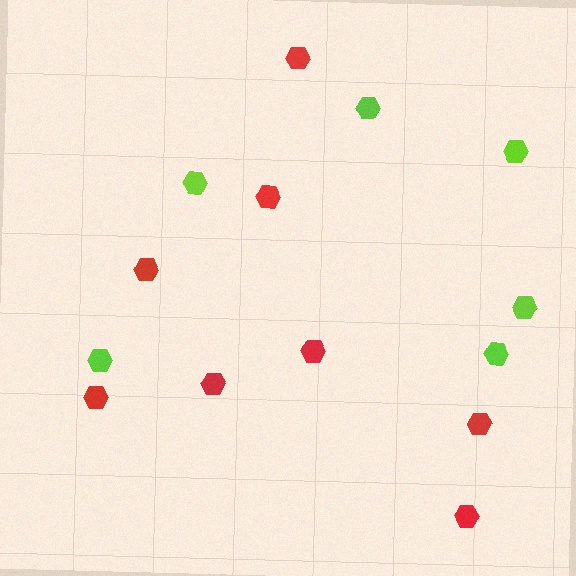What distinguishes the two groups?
There are 2 groups: one group of lime hexagons (6) and one group of red hexagons (8).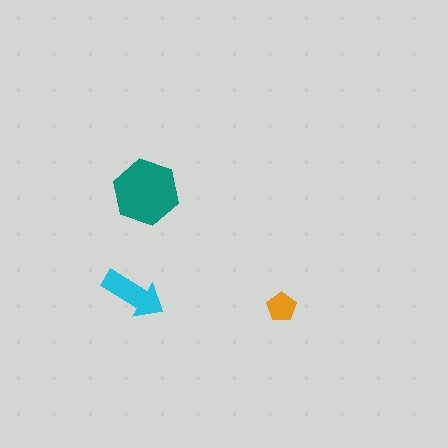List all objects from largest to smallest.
The teal hexagon, the cyan arrow, the orange pentagon.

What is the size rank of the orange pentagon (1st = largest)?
3rd.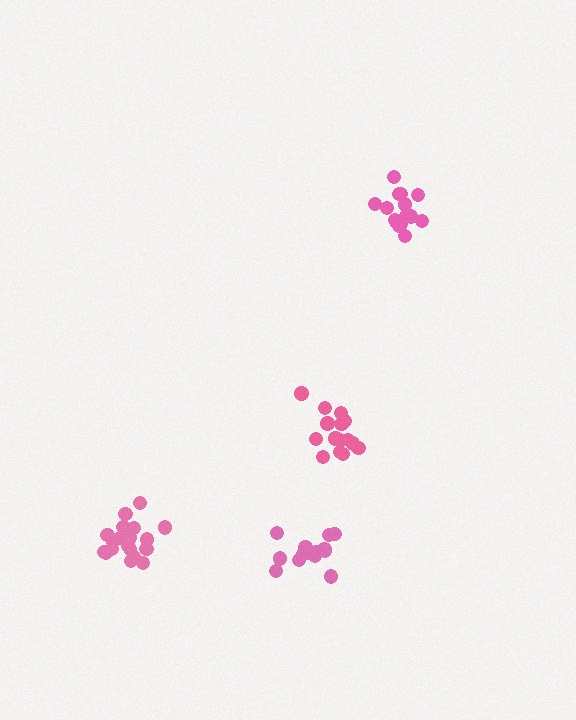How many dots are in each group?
Group 1: 15 dots, Group 2: 15 dots, Group 3: 15 dots, Group 4: 19 dots (64 total).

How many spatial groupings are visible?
There are 4 spatial groupings.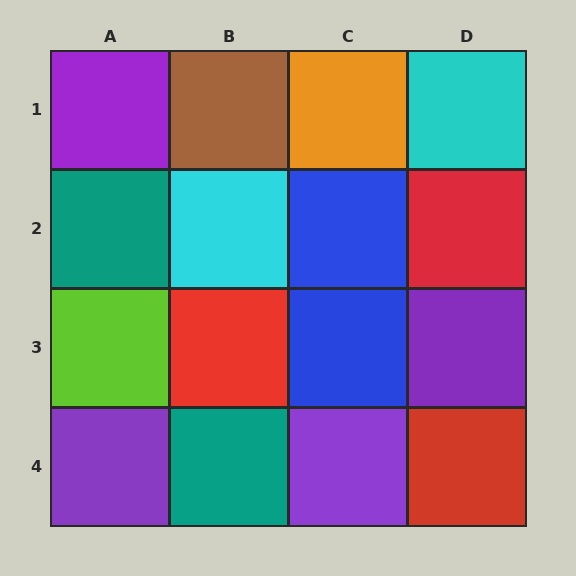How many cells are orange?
1 cell is orange.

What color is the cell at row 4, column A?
Purple.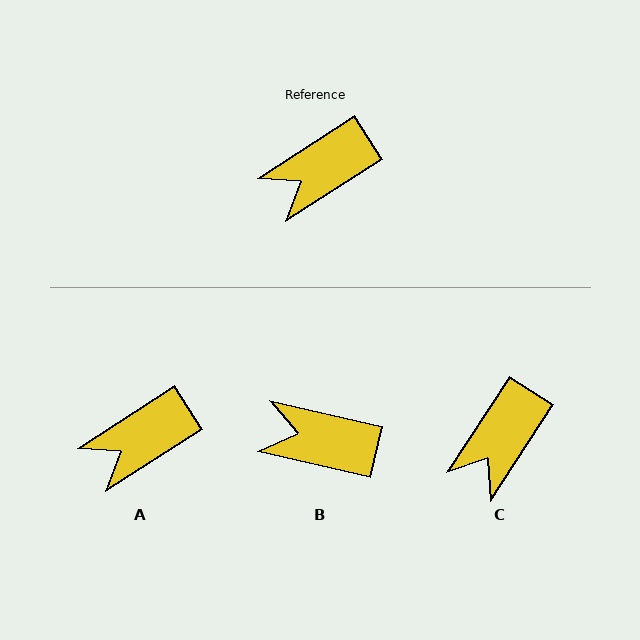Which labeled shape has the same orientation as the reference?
A.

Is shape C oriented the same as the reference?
No, it is off by about 24 degrees.